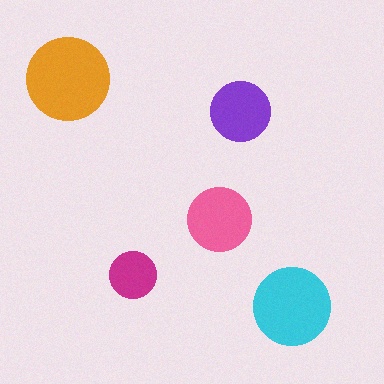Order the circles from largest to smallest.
the orange one, the cyan one, the pink one, the purple one, the magenta one.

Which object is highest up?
The orange circle is topmost.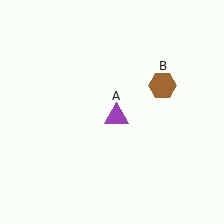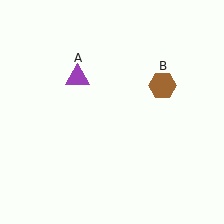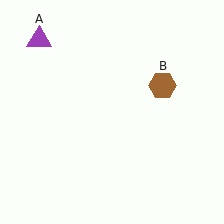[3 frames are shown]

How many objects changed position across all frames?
1 object changed position: purple triangle (object A).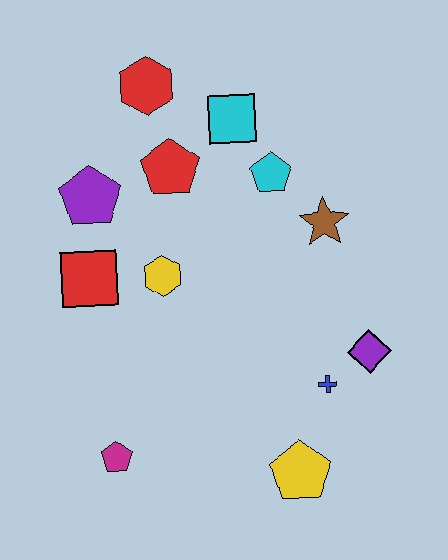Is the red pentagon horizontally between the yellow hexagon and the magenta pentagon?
No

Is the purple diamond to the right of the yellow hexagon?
Yes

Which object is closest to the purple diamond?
The blue cross is closest to the purple diamond.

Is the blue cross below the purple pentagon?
Yes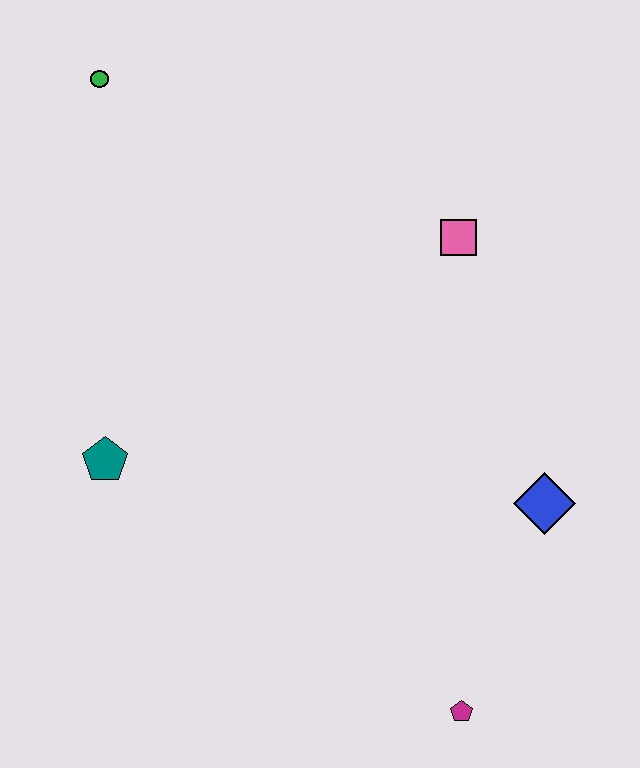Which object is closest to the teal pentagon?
The green circle is closest to the teal pentagon.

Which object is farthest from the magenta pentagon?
The green circle is farthest from the magenta pentagon.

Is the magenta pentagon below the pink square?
Yes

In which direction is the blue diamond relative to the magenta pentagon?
The blue diamond is above the magenta pentagon.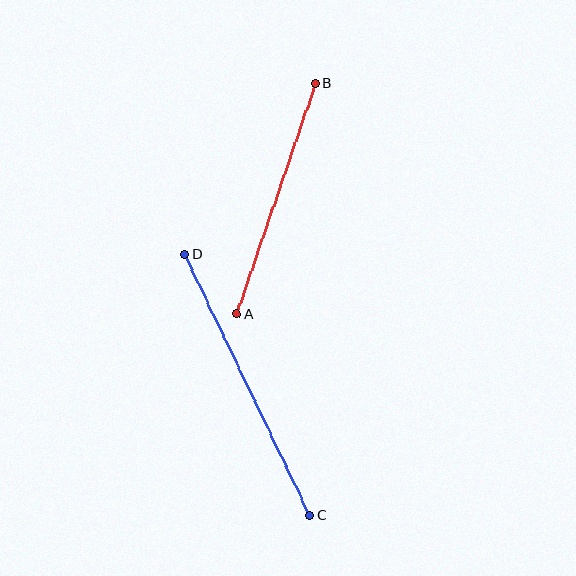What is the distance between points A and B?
The distance is approximately 244 pixels.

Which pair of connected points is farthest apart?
Points C and D are farthest apart.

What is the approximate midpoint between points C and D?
The midpoint is at approximately (247, 385) pixels.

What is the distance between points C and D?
The distance is approximately 290 pixels.